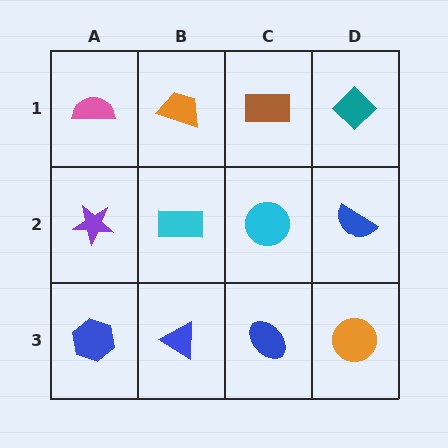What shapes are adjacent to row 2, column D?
A teal diamond (row 1, column D), an orange circle (row 3, column D), a cyan circle (row 2, column C).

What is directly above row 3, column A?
A purple star.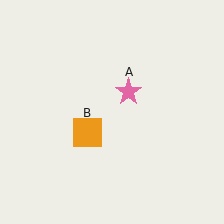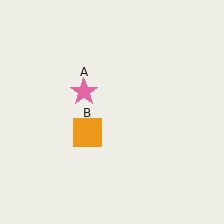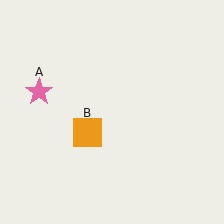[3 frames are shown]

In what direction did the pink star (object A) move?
The pink star (object A) moved left.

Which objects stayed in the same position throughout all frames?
Orange square (object B) remained stationary.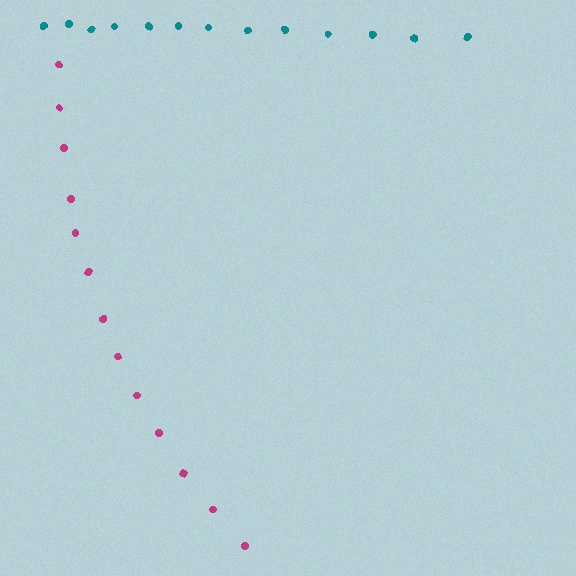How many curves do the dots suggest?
There are 2 distinct paths.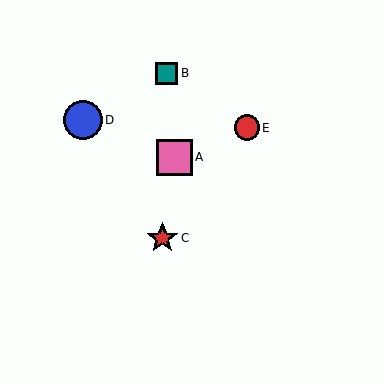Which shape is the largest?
The blue circle (labeled D) is the largest.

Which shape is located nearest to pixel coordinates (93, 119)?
The blue circle (labeled D) at (83, 120) is nearest to that location.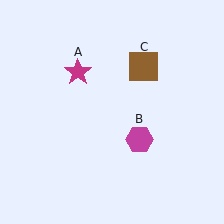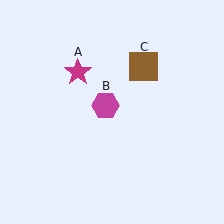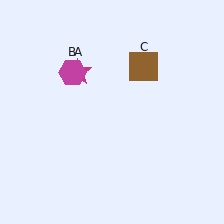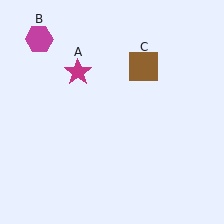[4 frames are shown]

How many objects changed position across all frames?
1 object changed position: magenta hexagon (object B).